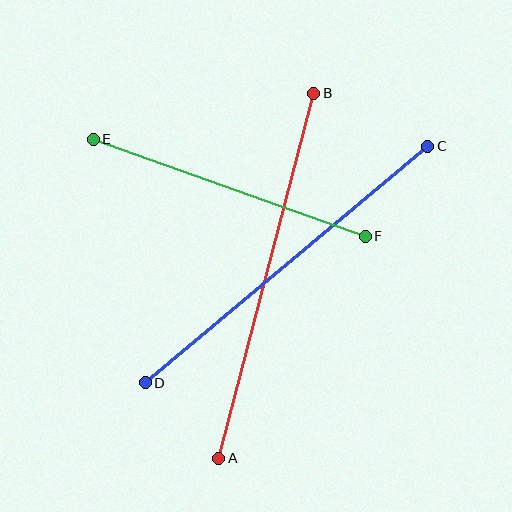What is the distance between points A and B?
The distance is approximately 377 pixels.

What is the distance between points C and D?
The distance is approximately 369 pixels.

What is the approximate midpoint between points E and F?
The midpoint is at approximately (229, 188) pixels.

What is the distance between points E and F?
The distance is approximately 289 pixels.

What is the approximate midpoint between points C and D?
The midpoint is at approximately (286, 265) pixels.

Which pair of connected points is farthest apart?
Points A and B are farthest apart.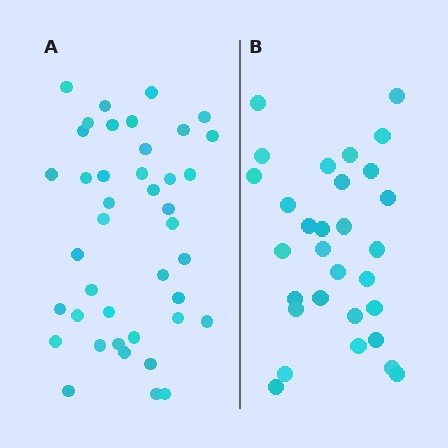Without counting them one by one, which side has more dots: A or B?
Region A (the left region) has more dots.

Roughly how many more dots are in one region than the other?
Region A has roughly 12 or so more dots than region B.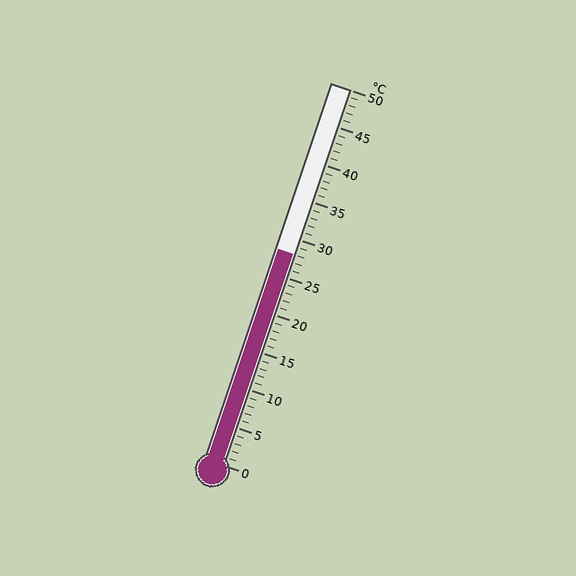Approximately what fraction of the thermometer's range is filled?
The thermometer is filled to approximately 55% of its range.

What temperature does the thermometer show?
The thermometer shows approximately 28°C.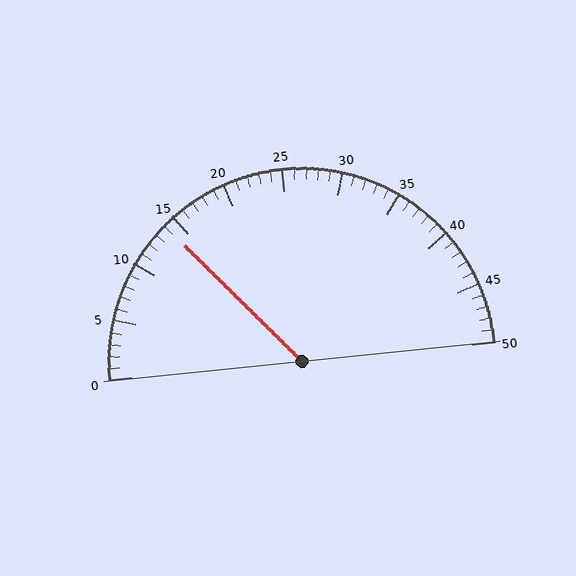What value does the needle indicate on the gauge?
The needle indicates approximately 14.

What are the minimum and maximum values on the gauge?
The gauge ranges from 0 to 50.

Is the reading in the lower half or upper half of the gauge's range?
The reading is in the lower half of the range (0 to 50).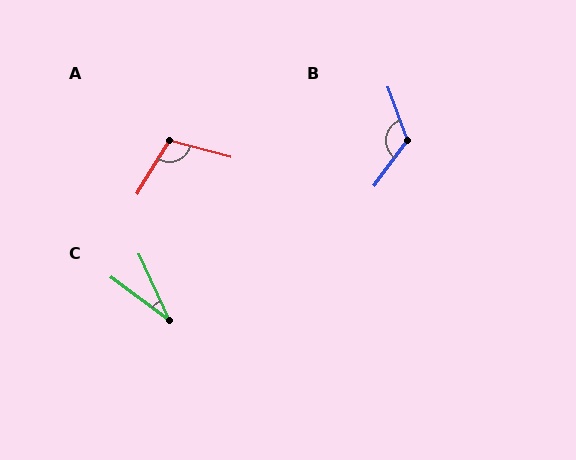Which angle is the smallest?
C, at approximately 29 degrees.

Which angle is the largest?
B, at approximately 123 degrees.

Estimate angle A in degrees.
Approximately 106 degrees.